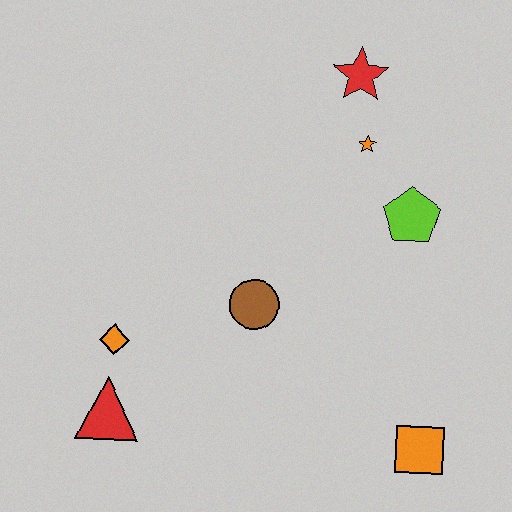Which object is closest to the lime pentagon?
The orange star is closest to the lime pentagon.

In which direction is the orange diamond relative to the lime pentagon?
The orange diamond is to the left of the lime pentagon.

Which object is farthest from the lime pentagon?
The red triangle is farthest from the lime pentagon.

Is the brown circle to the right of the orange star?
No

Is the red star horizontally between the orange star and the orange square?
No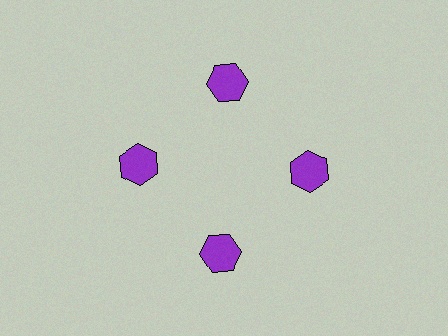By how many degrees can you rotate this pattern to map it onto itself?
The pattern maps onto itself every 90 degrees of rotation.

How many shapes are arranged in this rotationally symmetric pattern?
There are 4 shapes, arranged in 4 groups of 1.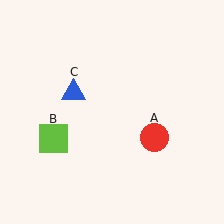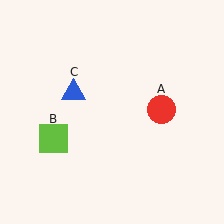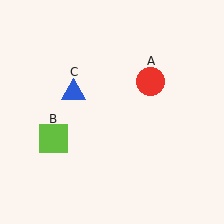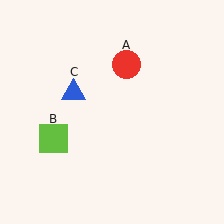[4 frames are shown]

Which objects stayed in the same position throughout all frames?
Lime square (object B) and blue triangle (object C) remained stationary.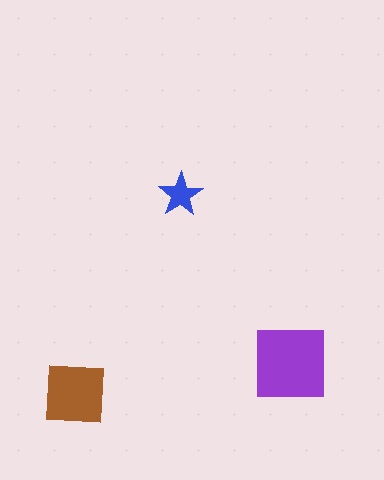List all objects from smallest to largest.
The blue star, the brown square, the purple square.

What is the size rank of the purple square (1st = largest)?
1st.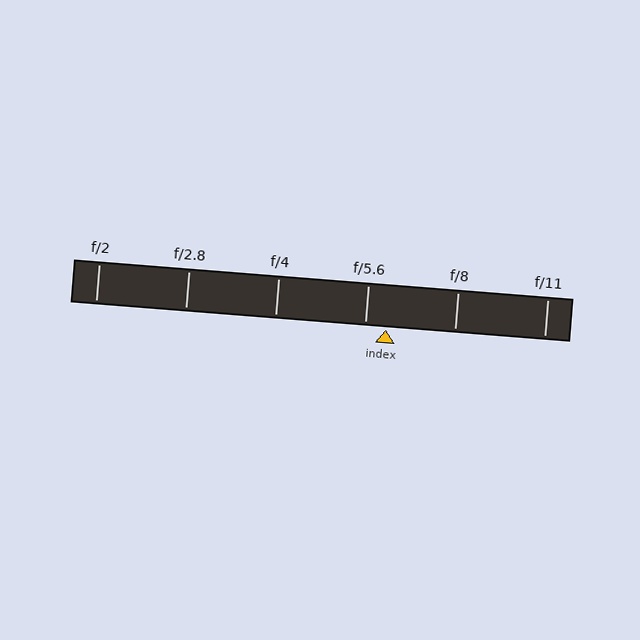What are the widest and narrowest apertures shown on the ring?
The widest aperture shown is f/2 and the narrowest is f/11.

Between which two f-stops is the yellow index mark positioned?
The index mark is between f/5.6 and f/8.